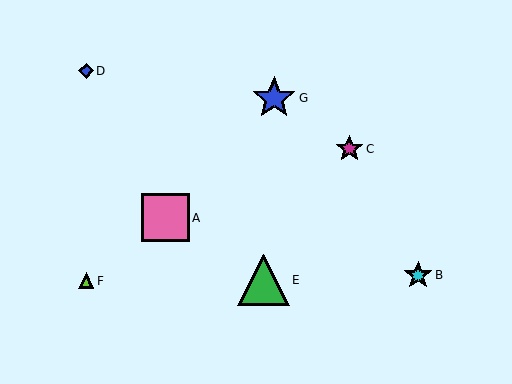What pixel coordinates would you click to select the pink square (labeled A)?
Click at (165, 218) to select the pink square A.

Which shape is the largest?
The green triangle (labeled E) is the largest.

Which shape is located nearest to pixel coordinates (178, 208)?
The pink square (labeled A) at (165, 218) is nearest to that location.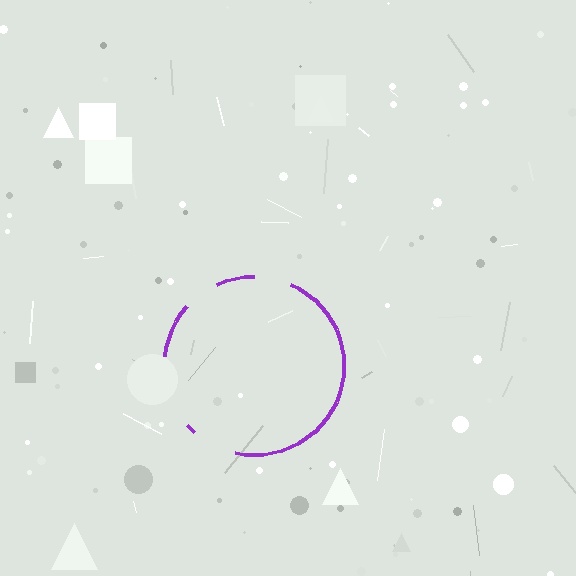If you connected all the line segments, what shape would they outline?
They would outline a circle.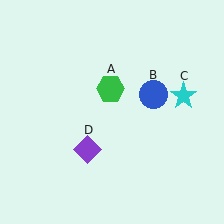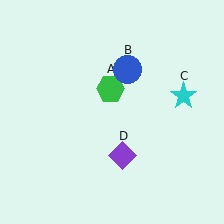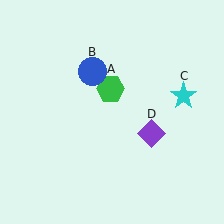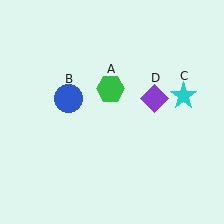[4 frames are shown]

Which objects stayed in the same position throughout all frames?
Green hexagon (object A) and cyan star (object C) remained stationary.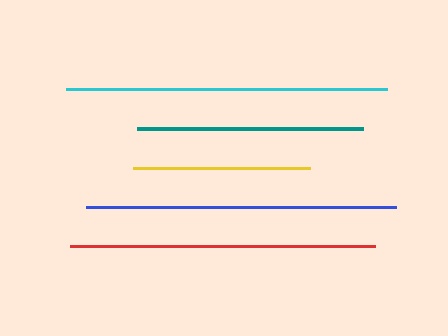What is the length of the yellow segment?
The yellow segment is approximately 178 pixels long.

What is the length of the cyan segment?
The cyan segment is approximately 321 pixels long.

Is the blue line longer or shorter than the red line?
The blue line is longer than the red line.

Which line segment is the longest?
The cyan line is the longest at approximately 321 pixels.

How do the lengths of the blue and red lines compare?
The blue and red lines are approximately the same length.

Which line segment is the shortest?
The yellow line is the shortest at approximately 178 pixels.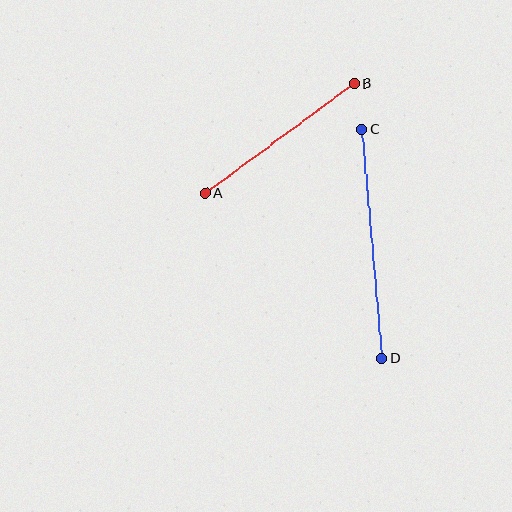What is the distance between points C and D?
The distance is approximately 230 pixels.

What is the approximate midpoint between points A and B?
The midpoint is at approximately (280, 139) pixels.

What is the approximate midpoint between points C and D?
The midpoint is at approximately (372, 244) pixels.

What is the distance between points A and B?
The distance is approximately 185 pixels.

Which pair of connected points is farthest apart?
Points C and D are farthest apart.